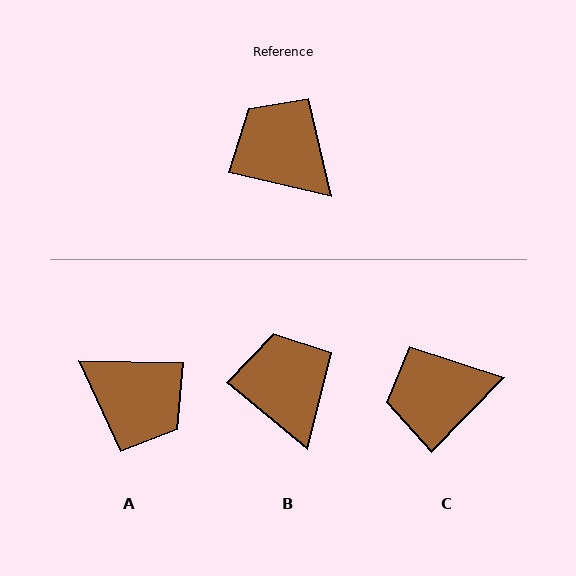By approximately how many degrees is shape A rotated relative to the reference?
Approximately 168 degrees clockwise.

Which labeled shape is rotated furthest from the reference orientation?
A, about 168 degrees away.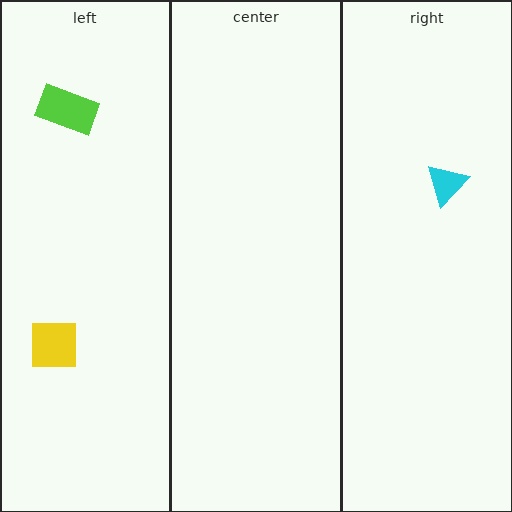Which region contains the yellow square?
The left region.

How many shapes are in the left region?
2.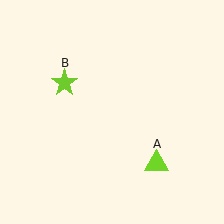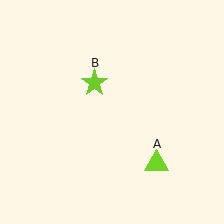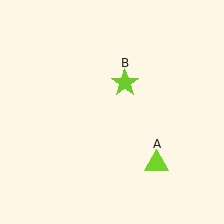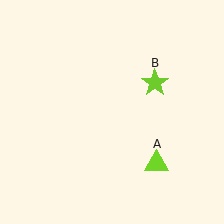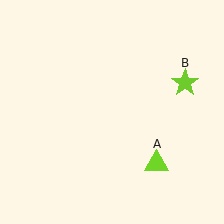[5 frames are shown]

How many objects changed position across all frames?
1 object changed position: lime star (object B).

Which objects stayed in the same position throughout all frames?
Lime triangle (object A) remained stationary.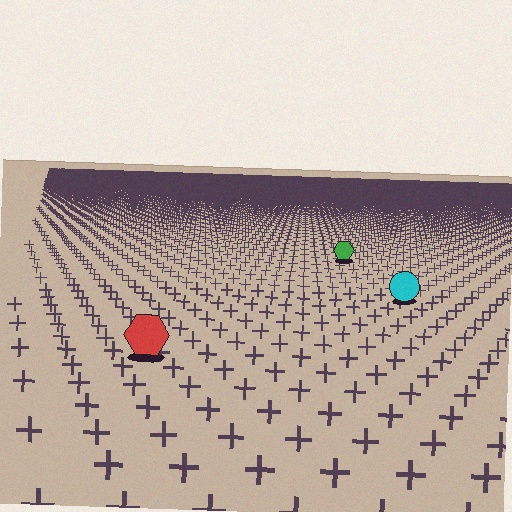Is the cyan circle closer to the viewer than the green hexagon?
Yes. The cyan circle is closer — you can tell from the texture gradient: the ground texture is coarser near it.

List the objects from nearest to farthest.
From nearest to farthest: the red hexagon, the cyan circle, the green hexagon.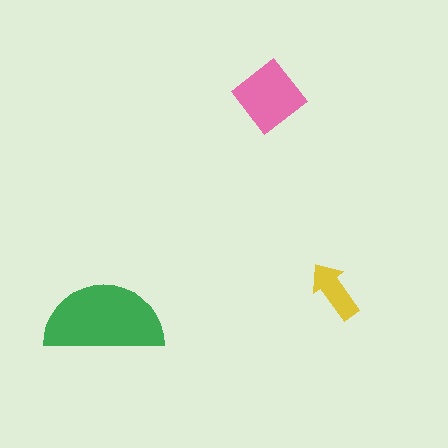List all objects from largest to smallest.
The green semicircle, the pink diamond, the yellow arrow.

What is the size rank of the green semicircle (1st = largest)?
1st.